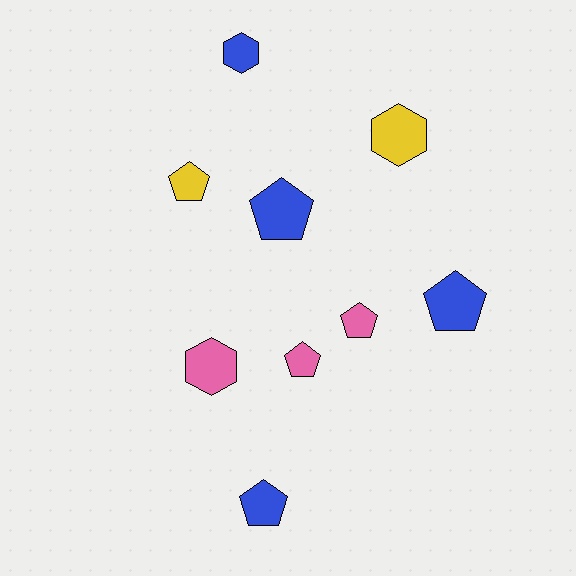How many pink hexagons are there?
There is 1 pink hexagon.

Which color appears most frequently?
Blue, with 4 objects.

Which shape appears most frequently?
Pentagon, with 6 objects.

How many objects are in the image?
There are 9 objects.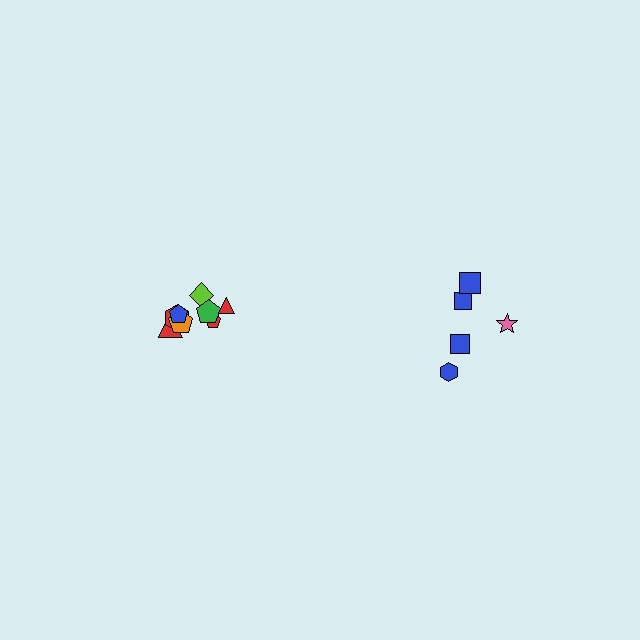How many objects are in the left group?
There are 8 objects.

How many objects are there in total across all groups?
There are 13 objects.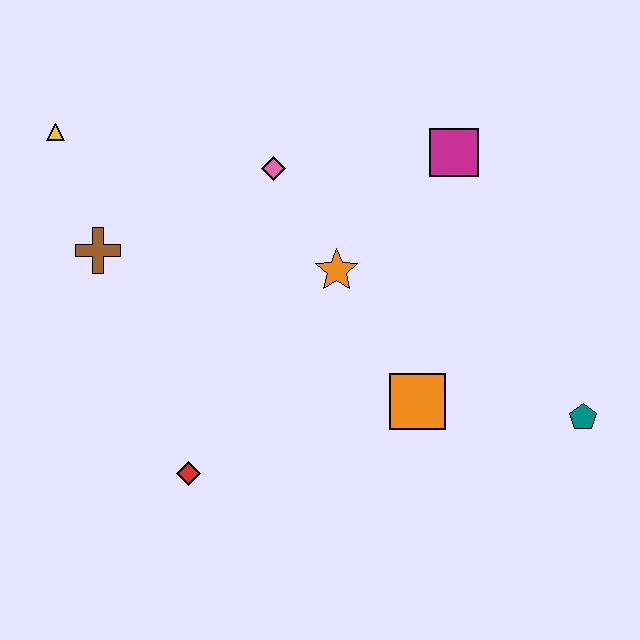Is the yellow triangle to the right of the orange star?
No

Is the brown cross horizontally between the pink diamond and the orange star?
No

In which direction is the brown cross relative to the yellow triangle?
The brown cross is below the yellow triangle.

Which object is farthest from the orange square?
The yellow triangle is farthest from the orange square.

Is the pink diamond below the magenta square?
Yes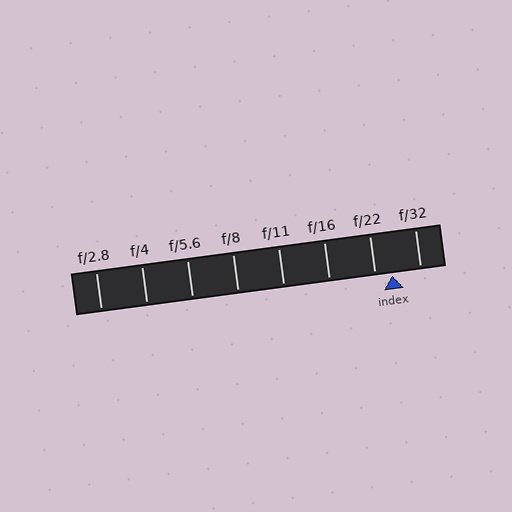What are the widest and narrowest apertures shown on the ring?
The widest aperture shown is f/2.8 and the narrowest is f/32.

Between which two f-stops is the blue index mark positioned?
The index mark is between f/22 and f/32.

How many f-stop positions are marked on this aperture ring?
There are 8 f-stop positions marked.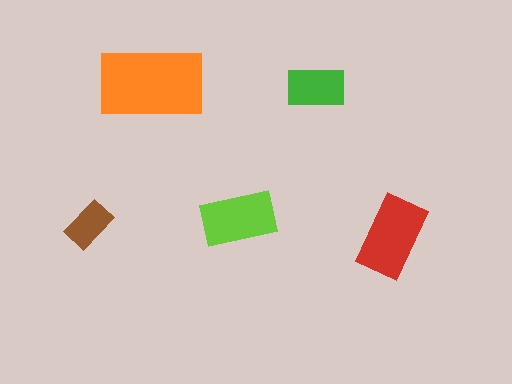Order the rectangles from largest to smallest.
the orange one, the red one, the lime one, the green one, the brown one.